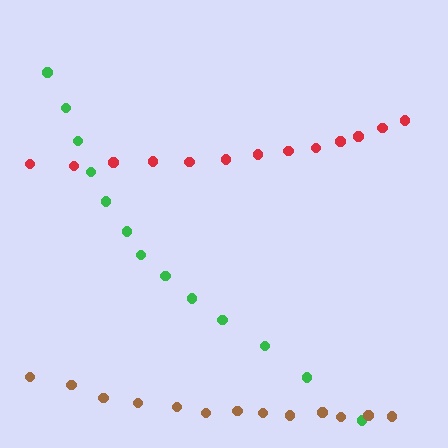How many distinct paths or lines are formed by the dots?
There are 3 distinct paths.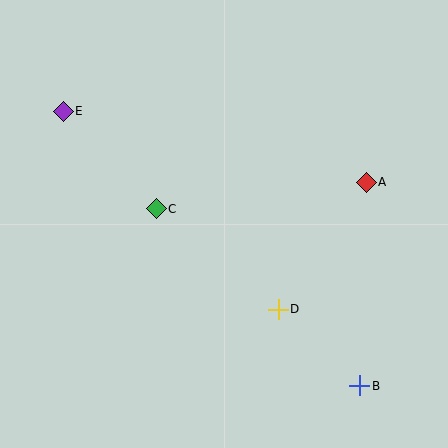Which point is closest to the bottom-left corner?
Point C is closest to the bottom-left corner.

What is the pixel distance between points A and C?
The distance between A and C is 212 pixels.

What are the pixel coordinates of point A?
Point A is at (366, 182).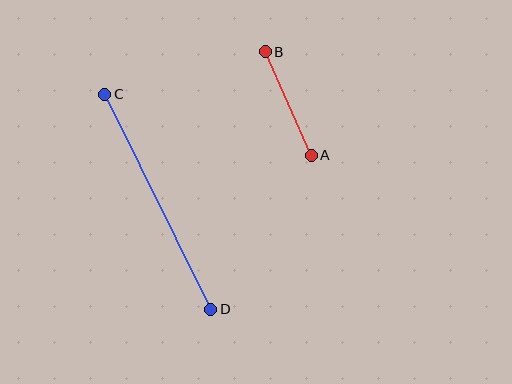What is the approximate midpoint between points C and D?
The midpoint is at approximately (158, 202) pixels.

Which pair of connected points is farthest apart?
Points C and D are farthest apart.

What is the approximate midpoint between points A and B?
The midpoint is at approximately (288, 103) pixels.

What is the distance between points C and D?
The distance is approximately 240 pixels.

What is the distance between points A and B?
The distance is approximately 113 pixels.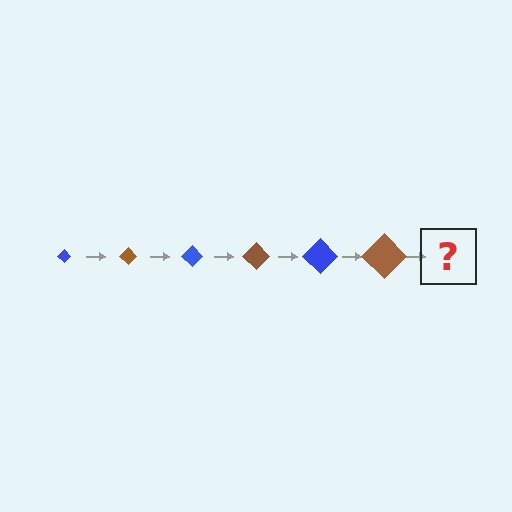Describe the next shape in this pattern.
It should be a blue diamond, larger than the previous one.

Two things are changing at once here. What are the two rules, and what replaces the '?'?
The two rules are that the diamond grows larger each step and the color cycles through blue and brown. The '?' should be a blue diamond, larger than the previous one.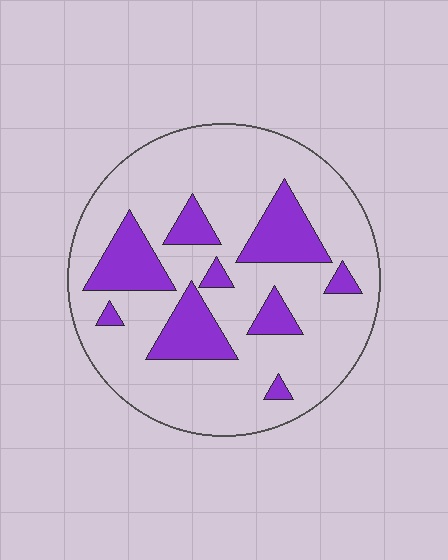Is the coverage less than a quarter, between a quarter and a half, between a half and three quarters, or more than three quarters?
Less than a quarter.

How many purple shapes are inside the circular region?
9.